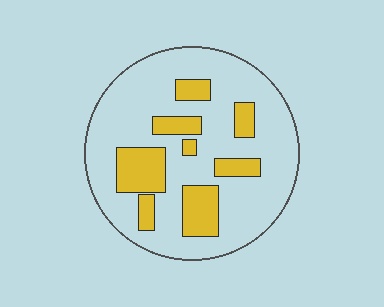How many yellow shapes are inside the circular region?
8.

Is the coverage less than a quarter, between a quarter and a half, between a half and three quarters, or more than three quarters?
Less than a quarter.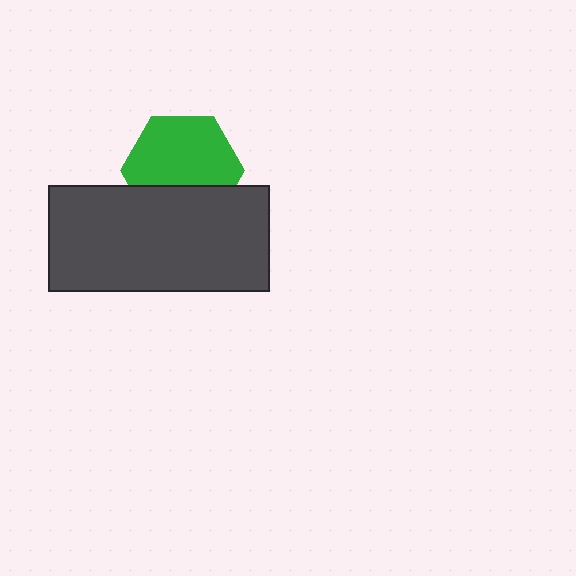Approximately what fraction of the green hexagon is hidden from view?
Roughly 33% of the green hexagon is hidden behind the dark gray rectangle.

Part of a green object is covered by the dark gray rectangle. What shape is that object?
It is a hexagon.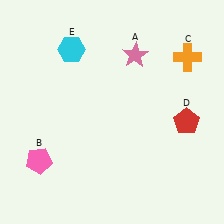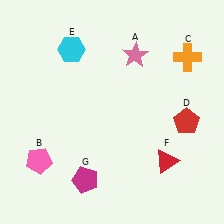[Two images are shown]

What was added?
A red triangle (F), a magenta pentagon (G) were added in Image 2.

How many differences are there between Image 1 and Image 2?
There are 2 differences between the two images.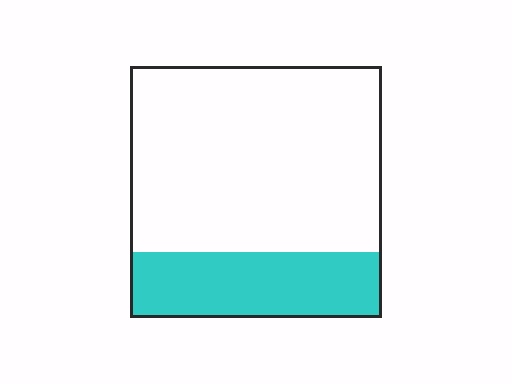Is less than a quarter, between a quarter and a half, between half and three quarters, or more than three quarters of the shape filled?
Between a quarter and a half.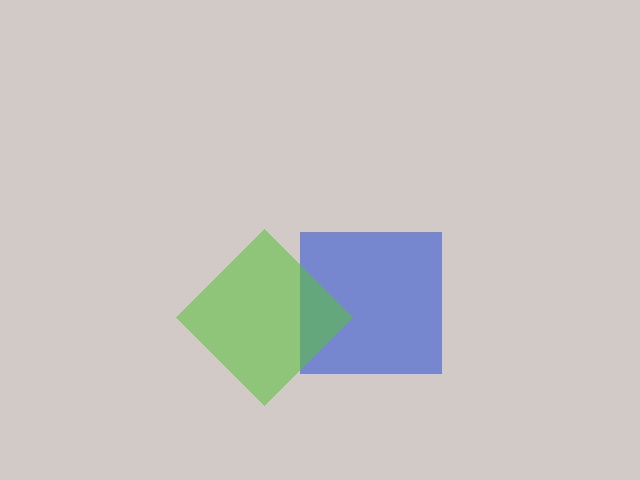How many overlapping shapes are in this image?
There are 2 overlapping shapes in the image.